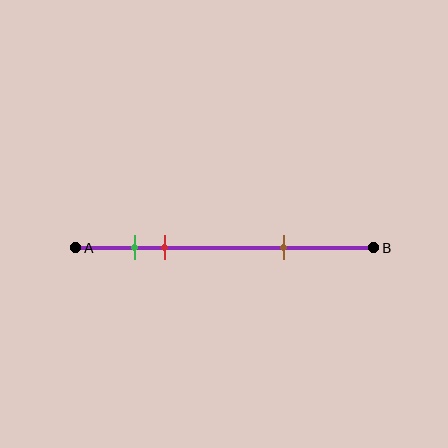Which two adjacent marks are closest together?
The green and red marks are the closest adjacent pair.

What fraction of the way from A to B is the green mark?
The green mark is approximately 20% (0.2) of the way from A to B.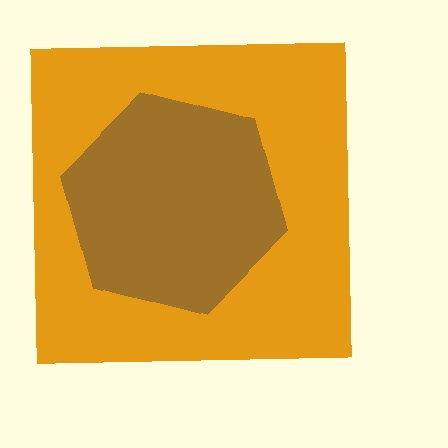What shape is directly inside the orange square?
The brown hexagon.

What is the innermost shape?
The brown hexagon.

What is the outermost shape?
The orange square.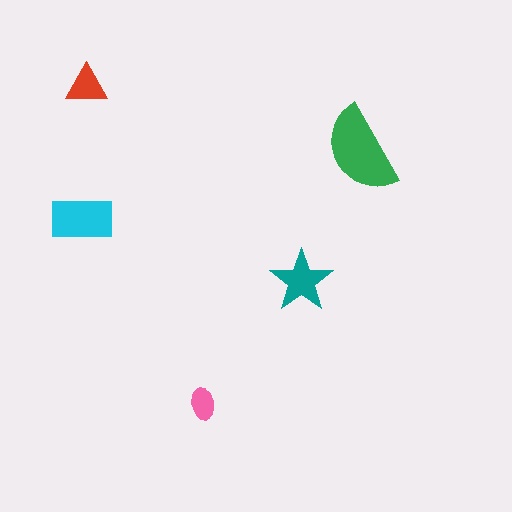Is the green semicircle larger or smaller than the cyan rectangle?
Larger.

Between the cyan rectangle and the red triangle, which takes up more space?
The cyan rectangle.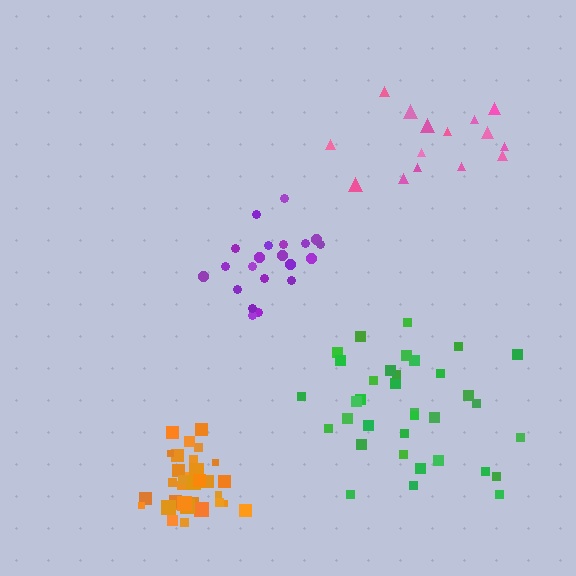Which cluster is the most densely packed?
Orange.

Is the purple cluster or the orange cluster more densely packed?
Orange.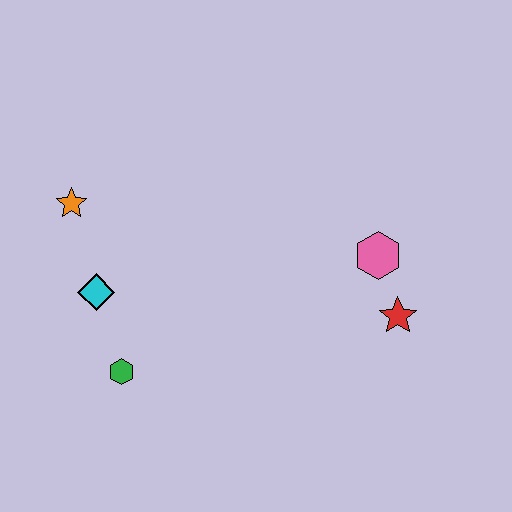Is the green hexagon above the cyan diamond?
No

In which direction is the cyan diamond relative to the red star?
The cyan diamond is to the left of the red star.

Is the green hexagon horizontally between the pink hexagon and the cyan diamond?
Yes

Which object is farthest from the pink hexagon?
The orange star is farthest from the pink hexagon.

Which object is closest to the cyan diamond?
The green hexagon is closest to the cyan diamond.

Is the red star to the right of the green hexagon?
Yes